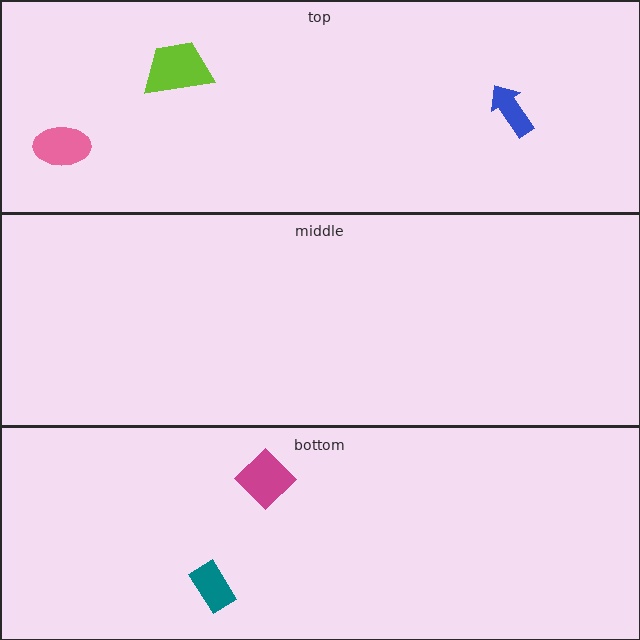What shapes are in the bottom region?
The magenta diamond, the teal rectangle.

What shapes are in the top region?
The blue arrow, the lime trapezoid, the pink ellipse.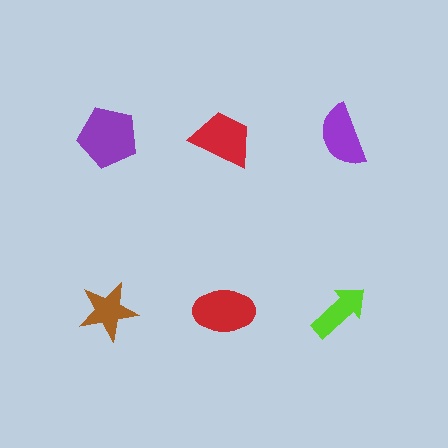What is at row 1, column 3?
A purple semicircle.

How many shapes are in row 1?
3 shapes.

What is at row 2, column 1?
A brown star.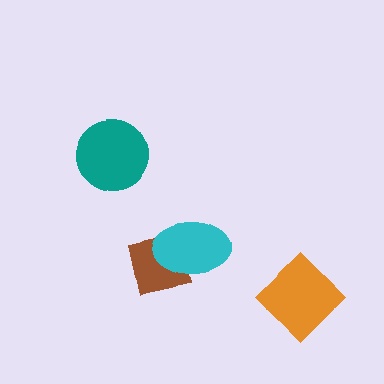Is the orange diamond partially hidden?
No, no other shape covers it.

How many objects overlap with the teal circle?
0 objects overlap with the teal circle.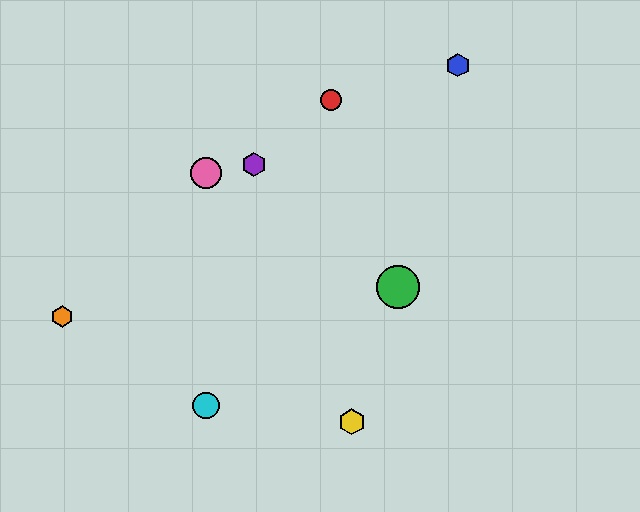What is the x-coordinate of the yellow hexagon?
The yellow hexagon is at x≈352.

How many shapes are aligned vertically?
2 shapes (the cyan circle, the pink circle) are aligned vertically.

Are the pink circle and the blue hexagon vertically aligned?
No, the pink circle is at x≈206 and the blue hexagon is at x≈458.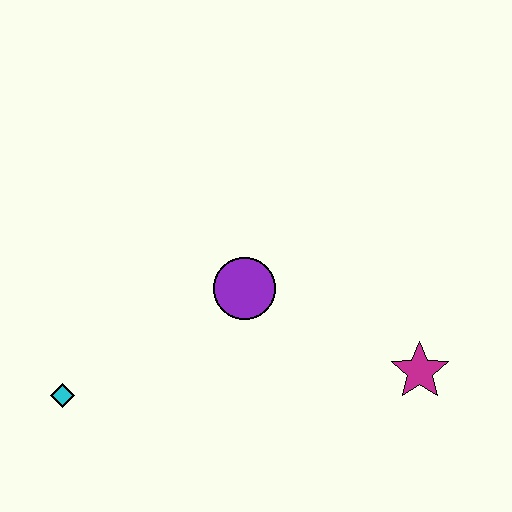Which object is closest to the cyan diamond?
The purple circle is closest to the cyan diamond.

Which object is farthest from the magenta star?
The cyan diamond is farthest from the magenta star.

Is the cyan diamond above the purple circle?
No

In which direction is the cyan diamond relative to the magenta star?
The cyan diamond is to the left of the magenta star.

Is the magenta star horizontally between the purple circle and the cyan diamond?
No